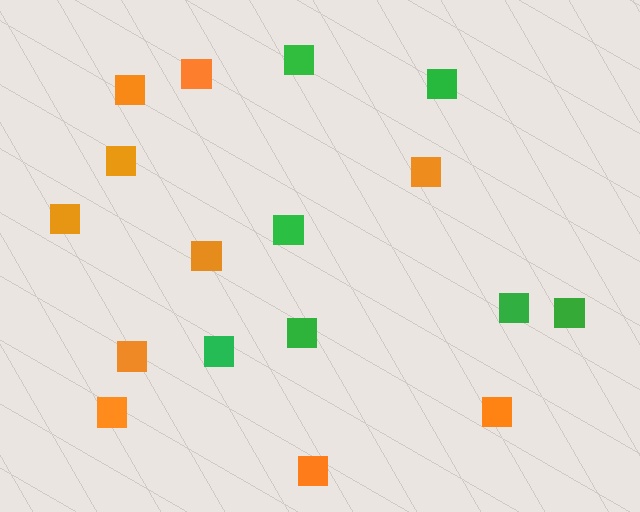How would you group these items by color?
There are 2 groups: one group of orange squares (10) and one group of green squares (7).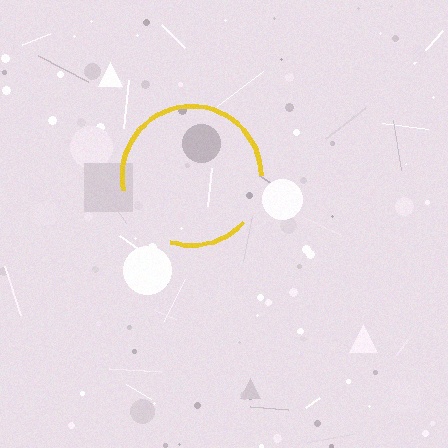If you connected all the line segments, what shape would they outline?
They would outline a circle.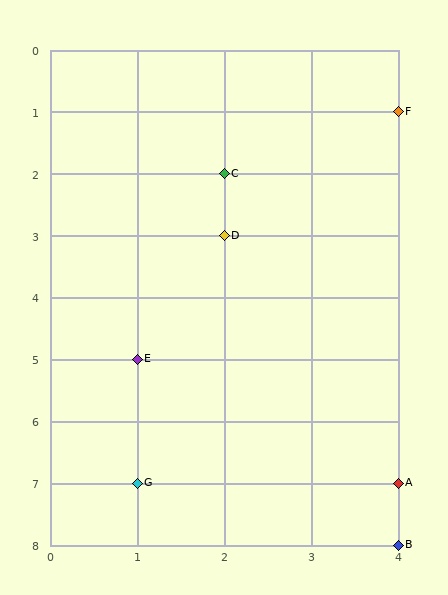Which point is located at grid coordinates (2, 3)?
Point D is at (2, 3).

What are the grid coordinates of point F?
Point F is at grid coordinates (4, 1).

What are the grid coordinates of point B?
Point B is at grid coordinates (4, 8).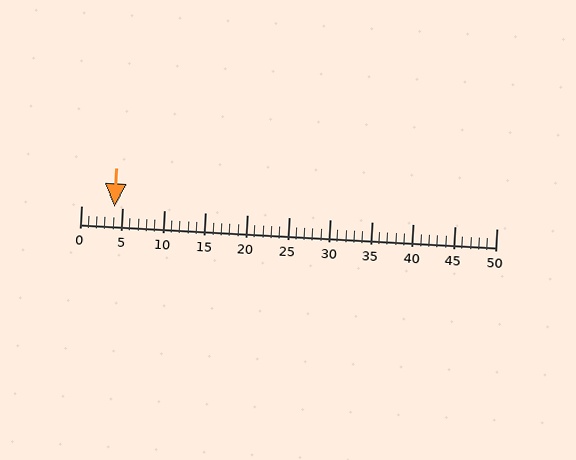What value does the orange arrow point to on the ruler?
The orange arrow points to approximately 4.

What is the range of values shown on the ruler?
The ruler shows values from 0 to 50.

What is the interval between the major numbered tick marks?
The major tick marks are spaced 5 units apart.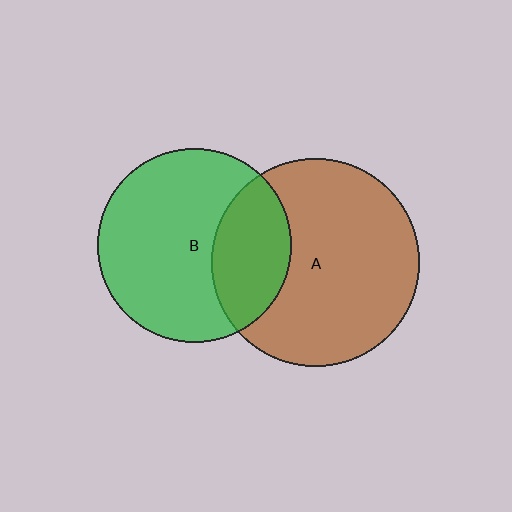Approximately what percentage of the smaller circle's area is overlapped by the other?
Approximately 30%.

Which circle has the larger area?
Circle A (brown).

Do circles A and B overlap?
Yes.